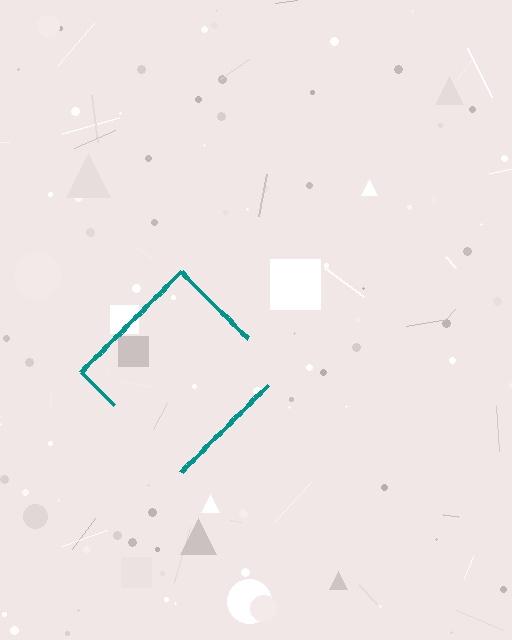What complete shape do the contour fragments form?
The contour fragments form a diamond.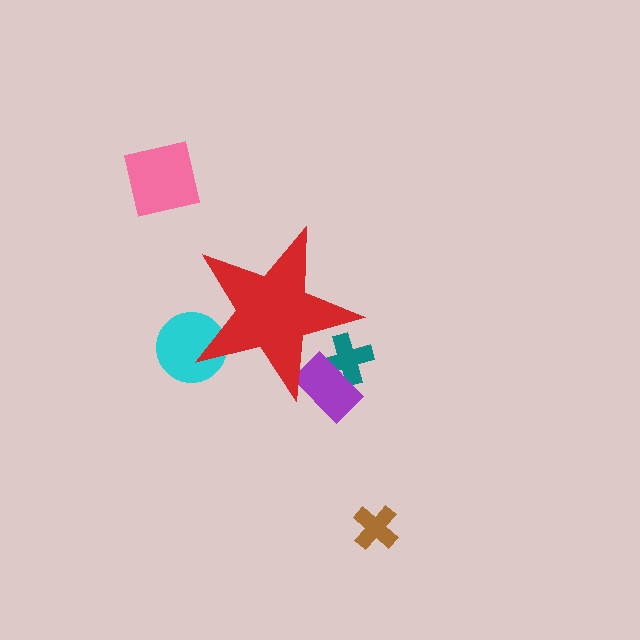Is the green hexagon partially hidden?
Yes, the green hexagon is partially hidden behind the red star.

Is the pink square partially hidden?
No, the pink square is fully visible.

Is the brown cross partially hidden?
No, the brown cross is fully visible.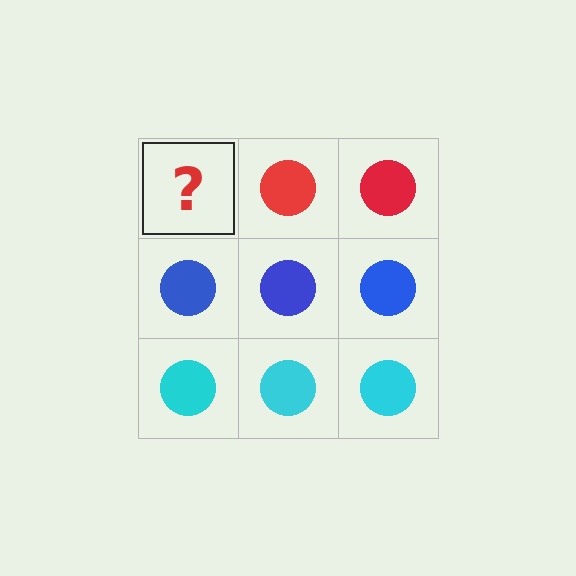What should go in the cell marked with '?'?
The missing cell should contain a red circle.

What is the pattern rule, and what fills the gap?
The rule is that each row has a consistent color. The gap should be filled with a red circle.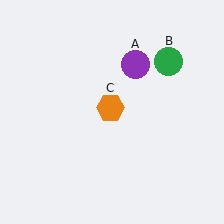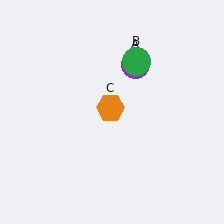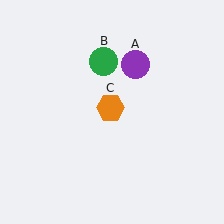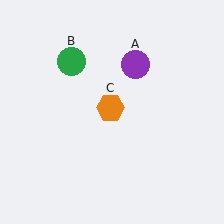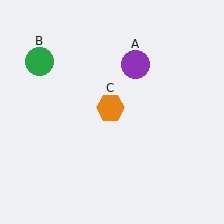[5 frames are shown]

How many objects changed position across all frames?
1 object changed position: green circle (object B).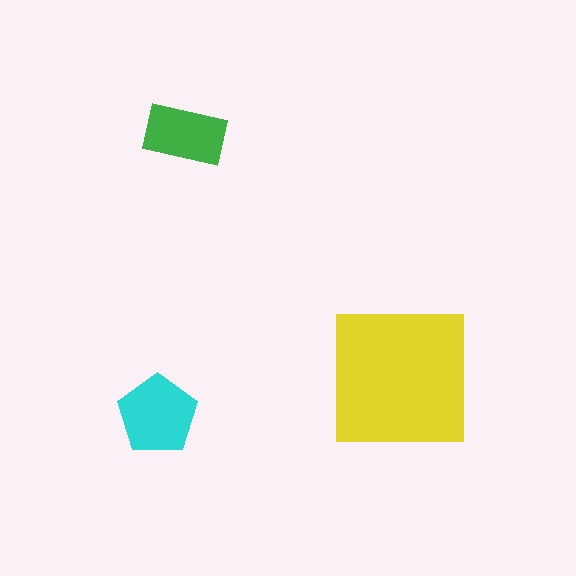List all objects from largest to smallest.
The yellow square, the cyan pentagon, the green rectangle.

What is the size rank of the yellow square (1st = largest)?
1st.